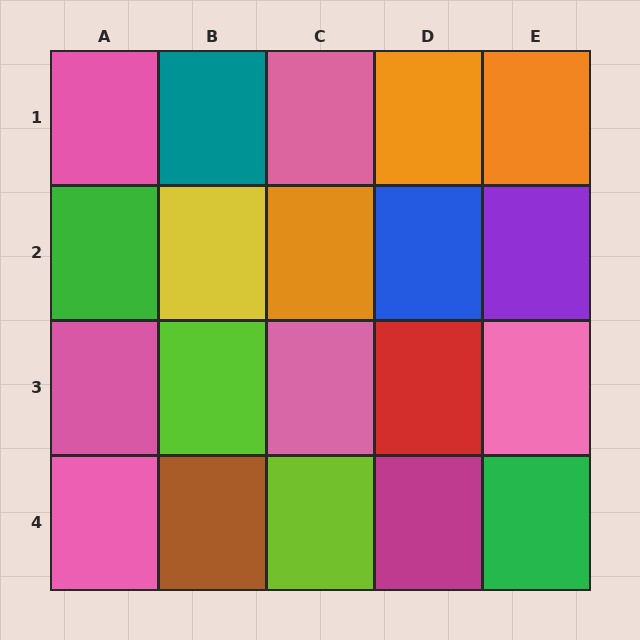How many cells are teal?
1 cell is teal.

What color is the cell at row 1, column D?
Orange.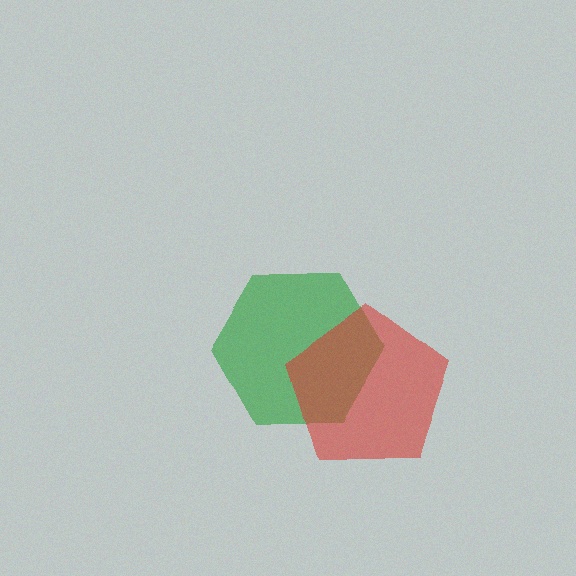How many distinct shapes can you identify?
There are 2 distinct shapes: a green hexagon, a red pentagon.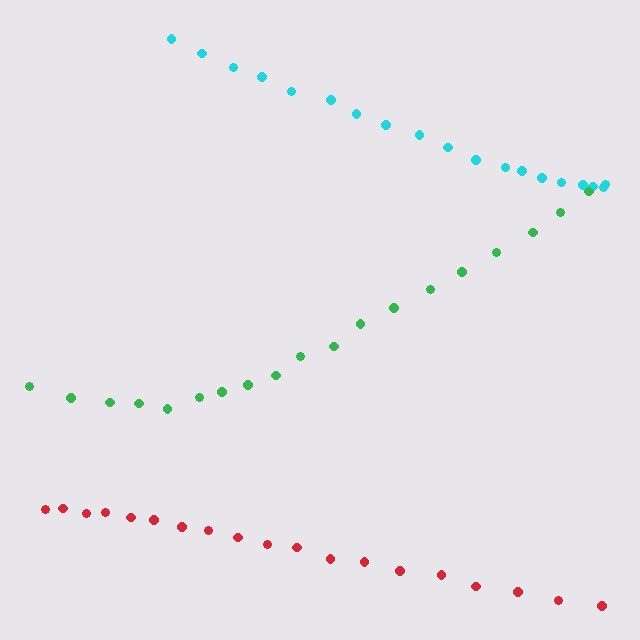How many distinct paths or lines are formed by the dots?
There are 3 distinct paths.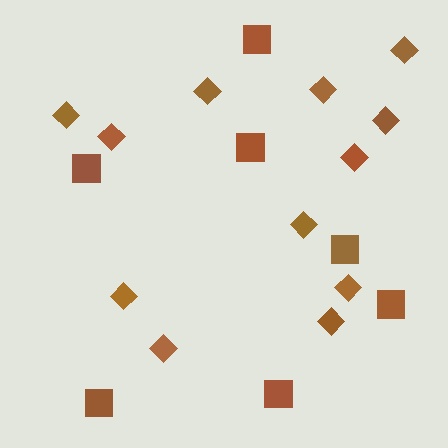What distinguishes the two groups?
There are 2 groups: one group of diamonds (12) and one group of squares (7).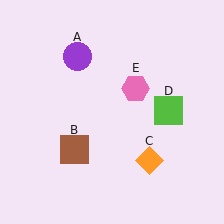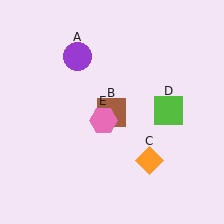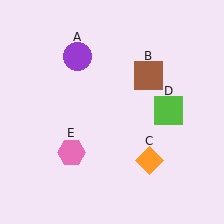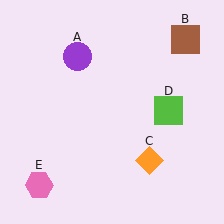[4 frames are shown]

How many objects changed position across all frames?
2 objects changed position: brown square (object B), pink hexagon (object E).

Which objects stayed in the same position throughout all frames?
Purple circle (object A) and orange diamond (object C) and lime square (object D) remained stationary.